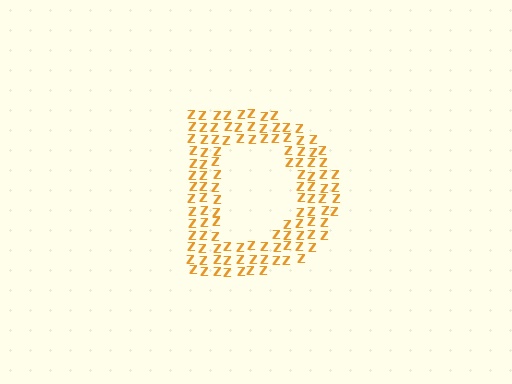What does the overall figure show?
The overall figure shows the letter D.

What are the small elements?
The small elements are letter Z's.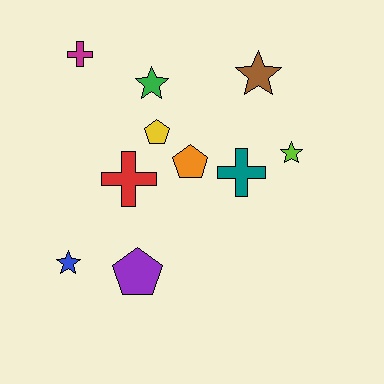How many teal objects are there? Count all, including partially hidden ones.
There is 1 teal object.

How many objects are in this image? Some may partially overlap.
There are 10 objects.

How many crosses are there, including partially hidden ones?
There are 3 crosses.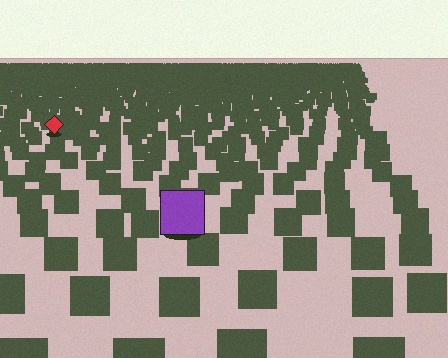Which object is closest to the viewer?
The purple square is closest. The texture marks near it are larger and more spread out.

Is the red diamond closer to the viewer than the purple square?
No. The purple square is closer — you can tell from the texture gradient: the ground texture is coarser near it.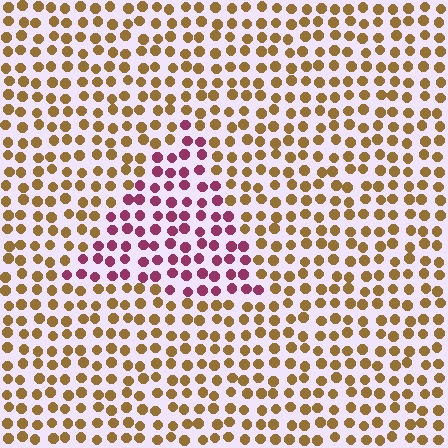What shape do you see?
I see a triangle.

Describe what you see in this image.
The image is filled with small brown elements in a uniform arrangement. A triangle-shaped region is visible where the elements are tinted to a slightly different hue, forming a subtle color boundary.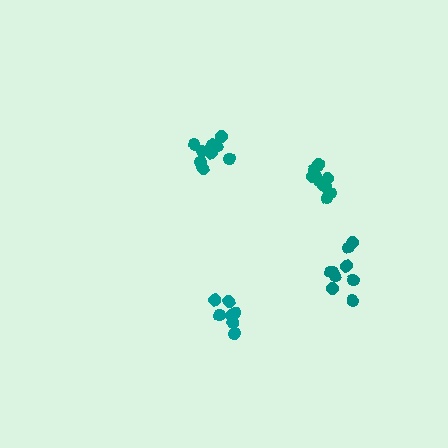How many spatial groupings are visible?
There are 4 spatial groupings.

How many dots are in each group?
Group 1: 11 dots, Group 2: 10 dots, Group 3: 7 dots, Group 4: 9 dots (37 total).